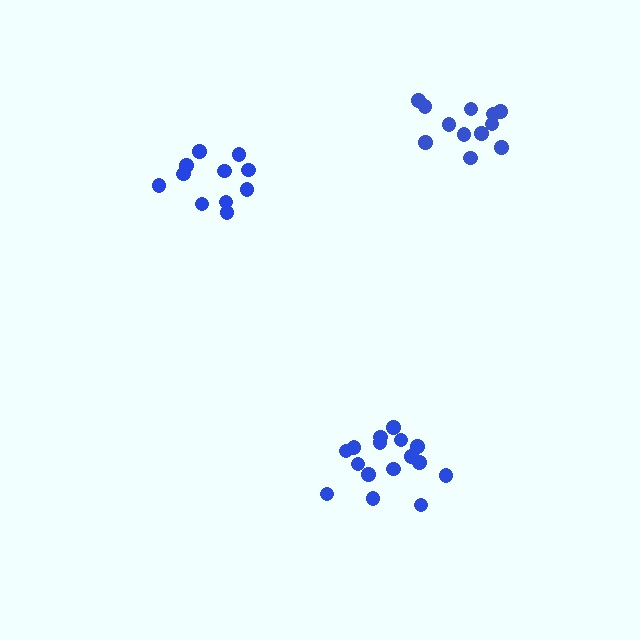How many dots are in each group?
Group 1: 16 dots, Group 2: 11 dots, Group 3: 12 dots (39 total).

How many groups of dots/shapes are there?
There are 3 groups.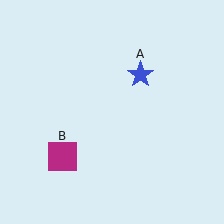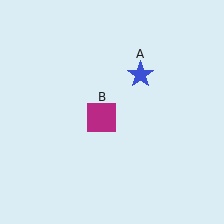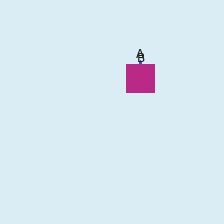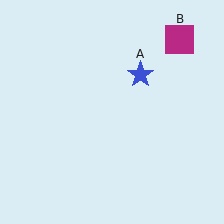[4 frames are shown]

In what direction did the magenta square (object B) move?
The magenta square (object B) moved up and to the right.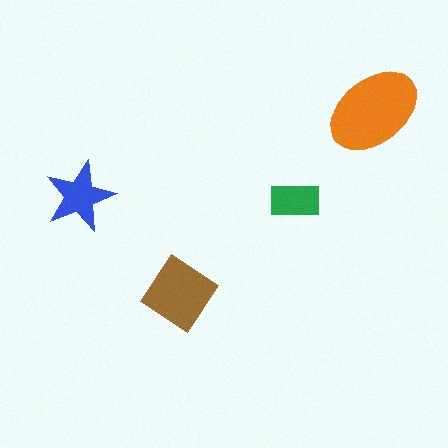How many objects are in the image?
There are 4 objects in the image.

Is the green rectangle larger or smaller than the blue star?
Smaller.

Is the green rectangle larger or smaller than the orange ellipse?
Smaller.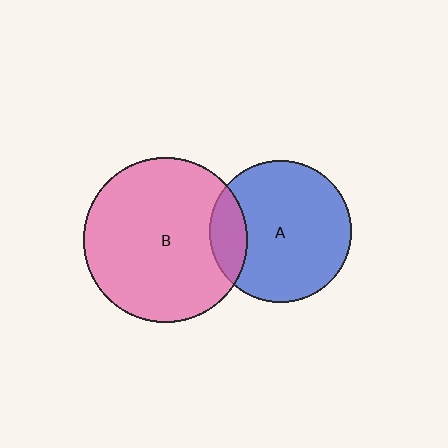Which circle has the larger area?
Circle B (pink).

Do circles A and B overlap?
Yes.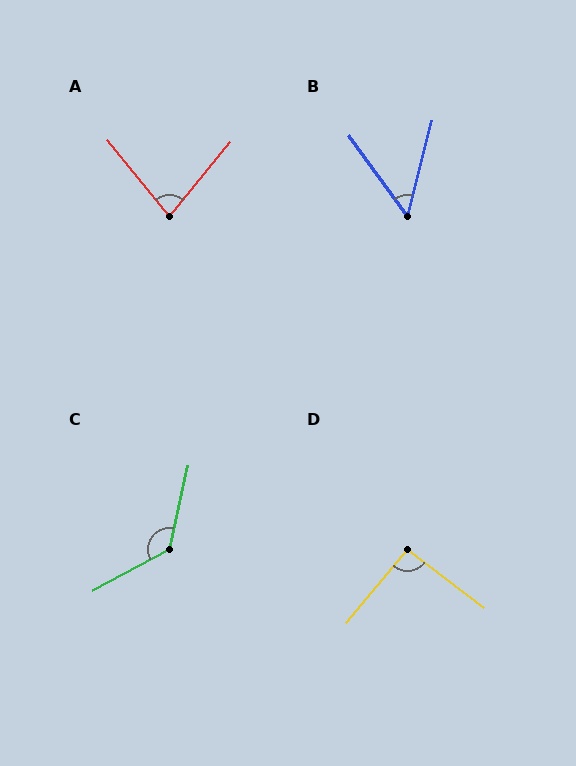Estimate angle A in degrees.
Approximately 78 degrees.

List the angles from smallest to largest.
B (50°), A (78°), D (93°), C (131°).